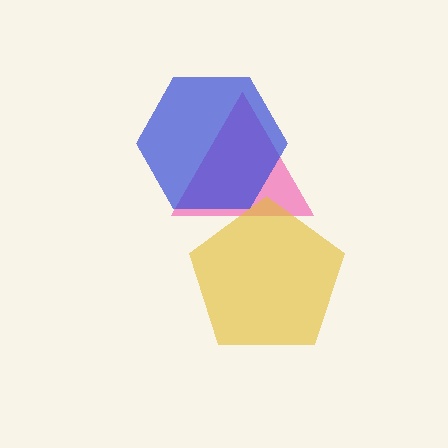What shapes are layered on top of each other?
The layered shapes are: a pink triangle, a yellow pentagon, a blue hexagon.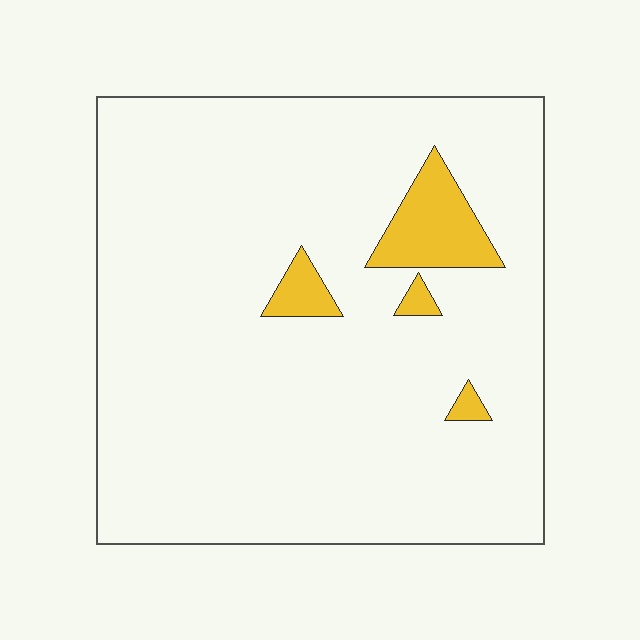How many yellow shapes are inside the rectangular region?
4.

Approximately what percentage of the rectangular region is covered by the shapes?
Approximately 5%.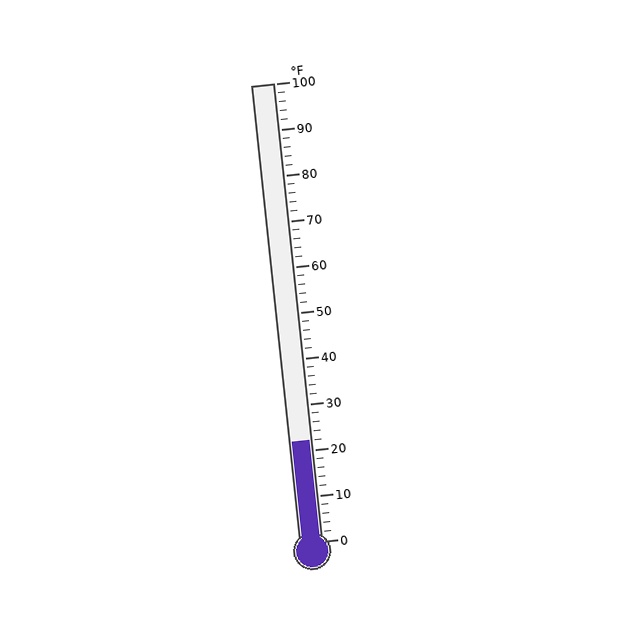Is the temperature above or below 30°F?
The temperature is below 30°F.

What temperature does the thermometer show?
The thermometer shows approximately 22°F.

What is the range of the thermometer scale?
The thermometer scale ranges from 0°F to 100°F.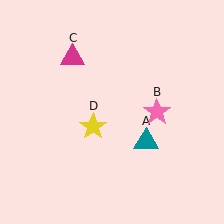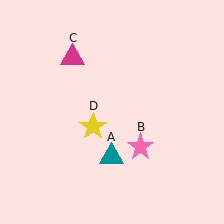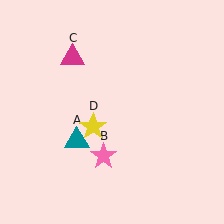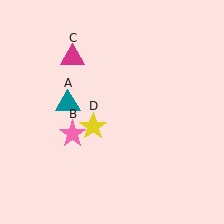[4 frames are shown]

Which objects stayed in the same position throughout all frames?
Magenta triangle (object C) and yellow star (object D) remained stationary.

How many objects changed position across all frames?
2 objects changed position: teal triangle (object A), pink star (object B).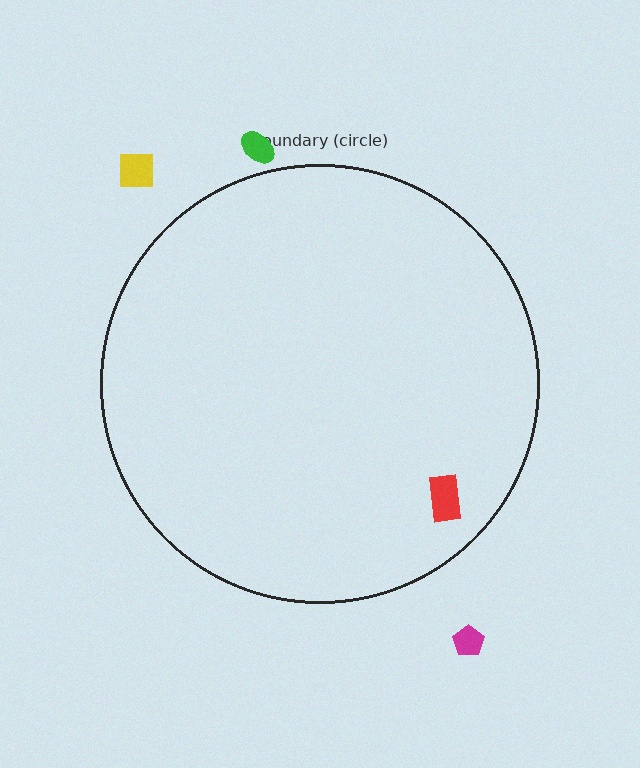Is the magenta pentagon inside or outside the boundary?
Outside.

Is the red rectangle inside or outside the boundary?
Inside.